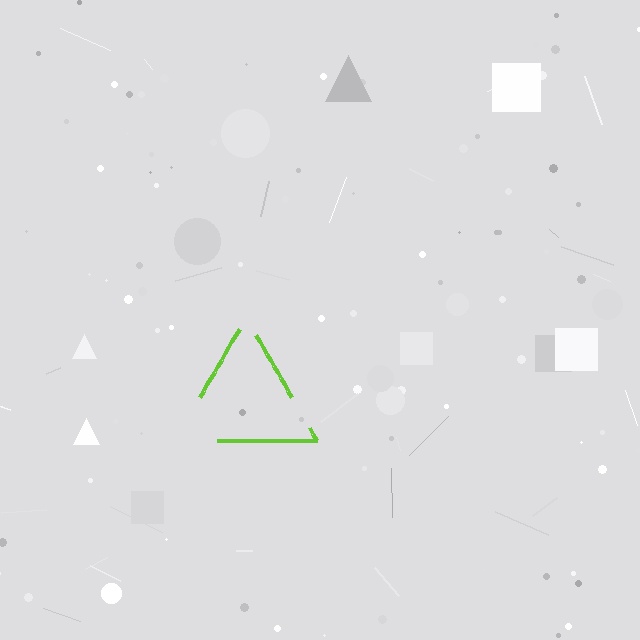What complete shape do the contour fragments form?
The contour fragments form a triangle.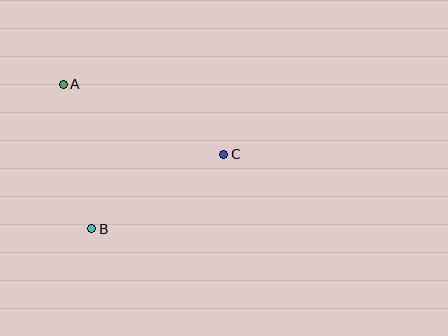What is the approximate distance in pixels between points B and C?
The distance between B and C is approximately 152 pixels.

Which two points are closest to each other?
Points A and B are closest to each other.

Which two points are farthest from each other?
Points A and C are farthest from each other.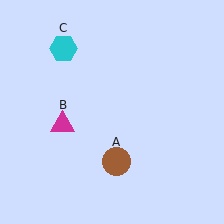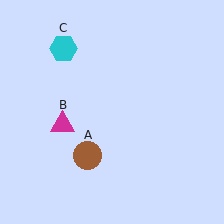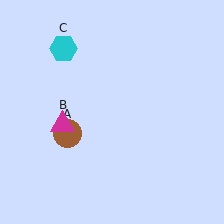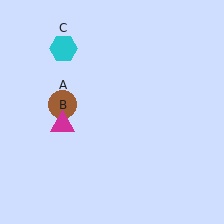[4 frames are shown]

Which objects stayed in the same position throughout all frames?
Magenta triangle (object B) and cyan hexagon (object C) remained stationary.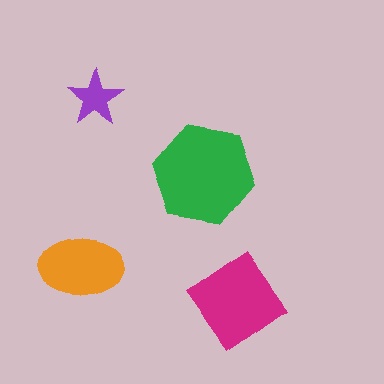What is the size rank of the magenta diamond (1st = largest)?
2nd.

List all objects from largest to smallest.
The green hexagon, the magenta diamond, the orange ellipse, the purple star.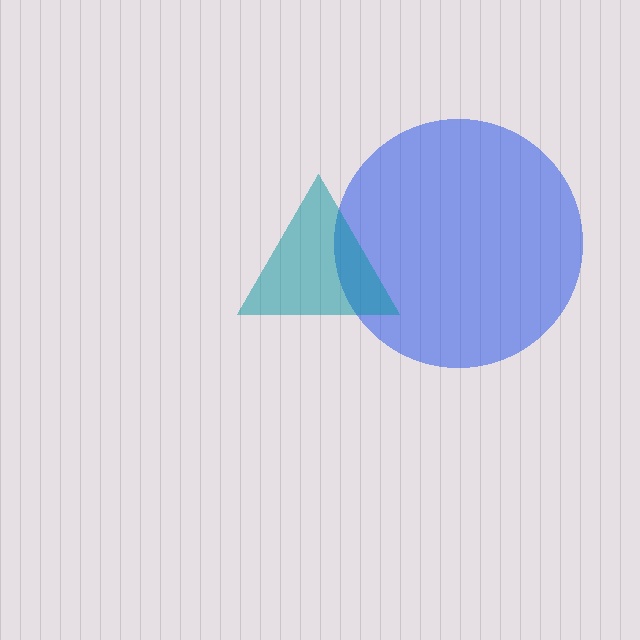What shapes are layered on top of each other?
The layered shapes are: a blue circle, a teal triangle.